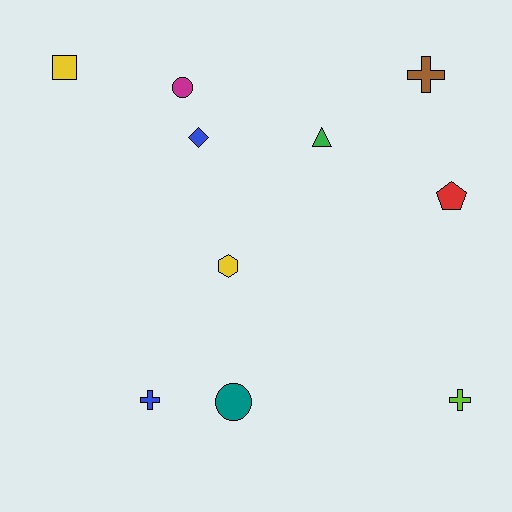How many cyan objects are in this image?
There are no cyan objects.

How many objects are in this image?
There are 10 objects.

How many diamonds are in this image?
There is 1 diamond.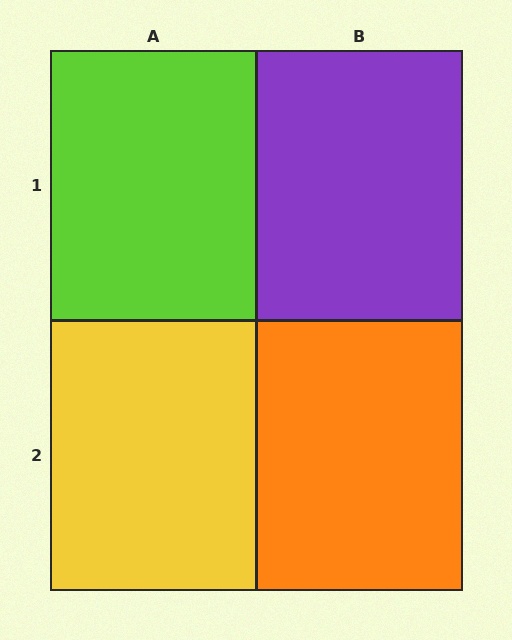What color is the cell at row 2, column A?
Yellow.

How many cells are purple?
1 cell is purple.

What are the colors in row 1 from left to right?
Lime, purple.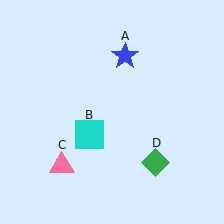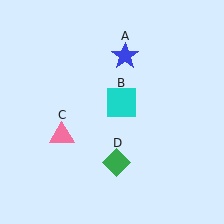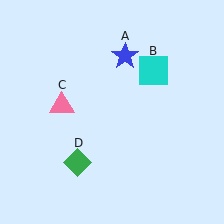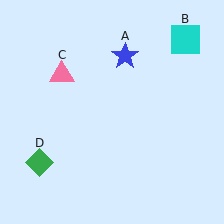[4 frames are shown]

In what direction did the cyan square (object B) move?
The cyan square (object B) moved up and to the right.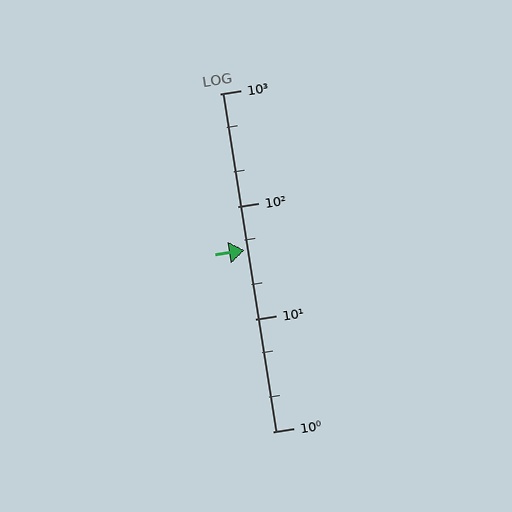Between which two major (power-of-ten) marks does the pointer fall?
The pointer is between 10 and 100.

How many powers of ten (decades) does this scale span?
The scale spans 3 decades, from 1 to 1000.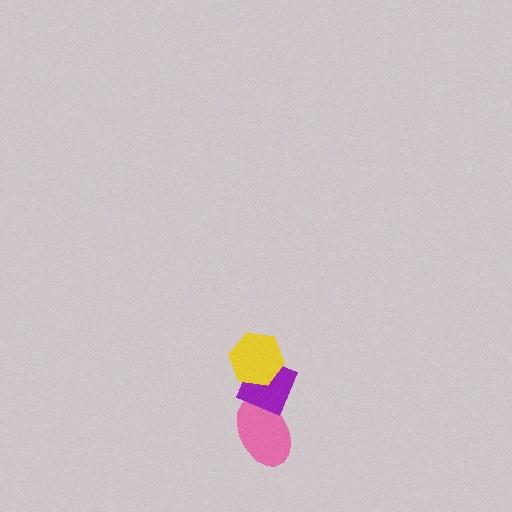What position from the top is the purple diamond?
The purple diamond is 2nd from the top.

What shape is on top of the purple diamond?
The yellow hexagon is on top of the purple diamond.